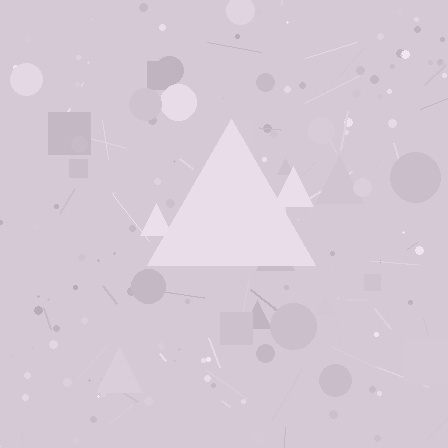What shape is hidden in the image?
A triangle is hidden in the image.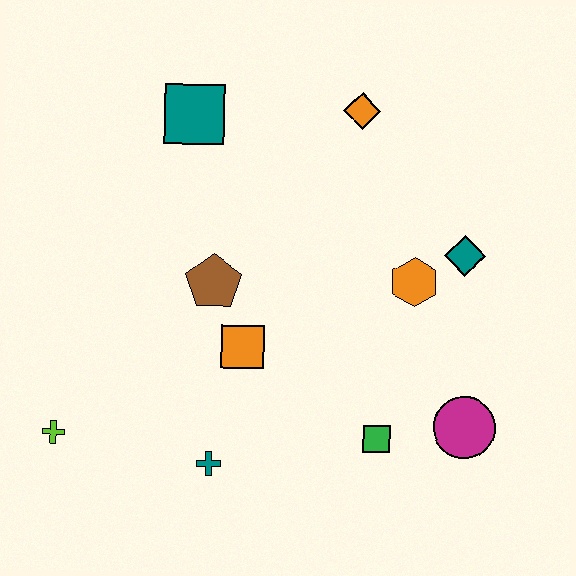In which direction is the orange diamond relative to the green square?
The orange diamond is above the green square.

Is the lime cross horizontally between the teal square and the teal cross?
No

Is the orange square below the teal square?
Yes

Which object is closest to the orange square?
The brown pentagon is closest to the orange square.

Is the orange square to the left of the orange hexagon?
Yes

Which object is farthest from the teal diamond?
The lime cross is farthest from the teal diamond.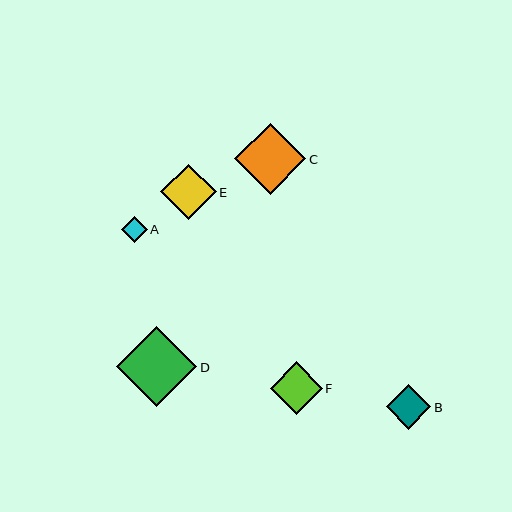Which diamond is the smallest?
Diamond A is the smallest with a size of approximately 26 pixels.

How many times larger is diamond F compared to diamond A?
Diamond F is approximately 2.0 times the size of diamond A.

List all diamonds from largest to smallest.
From largest to smallest: D, C, E, F, B, A.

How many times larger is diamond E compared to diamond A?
Diamond E is approximately 2.1 times the size of diamond A.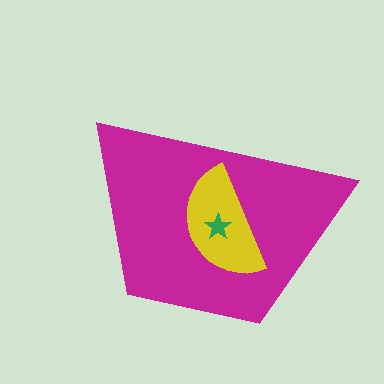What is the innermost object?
The green star.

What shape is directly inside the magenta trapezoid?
The yellow semicircle.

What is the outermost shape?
The magenta trapezoid.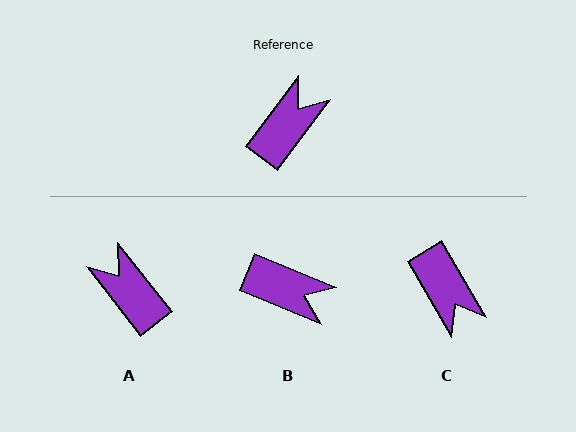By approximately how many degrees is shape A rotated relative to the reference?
Approximately 75 degrees counter-clockwise.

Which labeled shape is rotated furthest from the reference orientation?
C, about 113 degrees away.